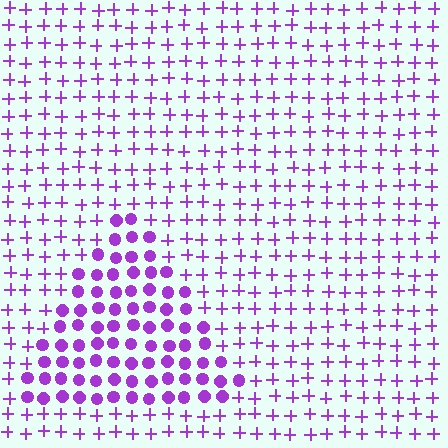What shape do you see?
I see a triangle.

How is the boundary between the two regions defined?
The boundary is defined by a change in element shape: circles inside vs. plus signs outside. All elements share the same color and spacing.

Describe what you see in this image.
The image is filled with small purple elements arranged in a uniform grid. A triangle-shaped region contains circles, while the surrounding area contains plus signs. The boundary is defined purely by the change in element shape.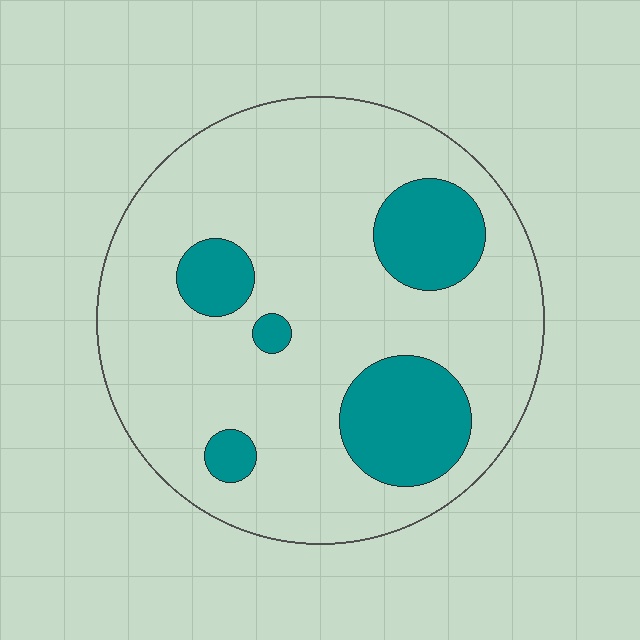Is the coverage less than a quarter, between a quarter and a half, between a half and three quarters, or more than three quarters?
Less than a quarter.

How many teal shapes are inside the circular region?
5.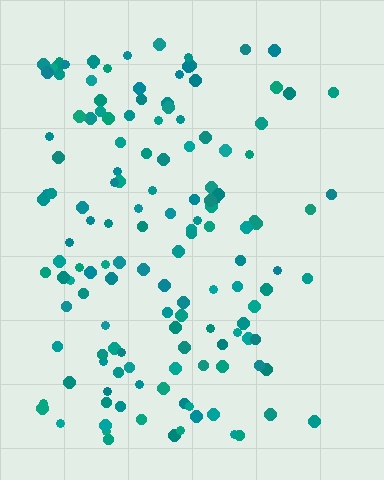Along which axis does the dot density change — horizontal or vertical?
Horizontal.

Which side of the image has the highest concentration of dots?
The left.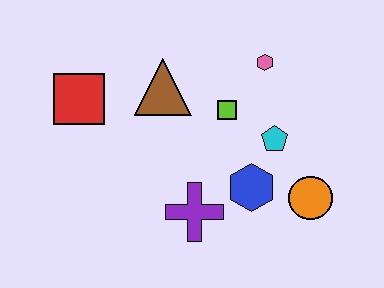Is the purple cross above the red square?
No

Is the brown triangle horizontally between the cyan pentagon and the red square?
Yes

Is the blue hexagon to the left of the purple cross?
No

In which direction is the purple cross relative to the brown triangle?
The purple cross is below the brown triangle.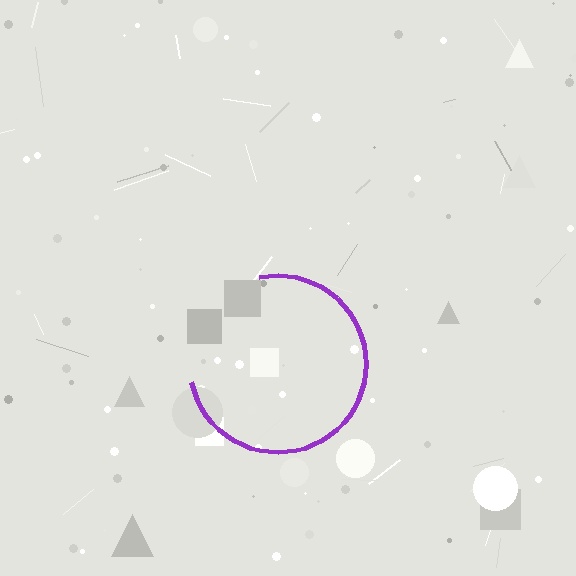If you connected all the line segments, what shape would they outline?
They would outline a circle.